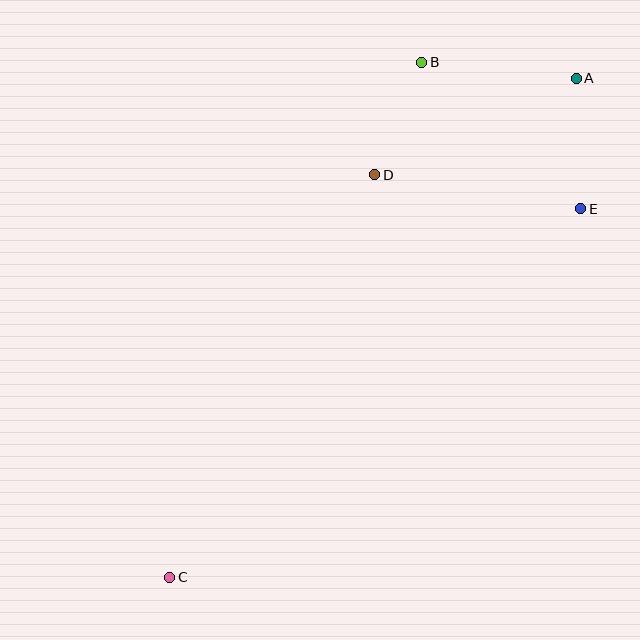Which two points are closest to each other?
Points B and D are closest to each other.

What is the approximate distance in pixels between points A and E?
The distance between A and E is approximately 131 pixels.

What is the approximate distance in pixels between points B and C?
The distance between B and C is approximately 574 pixels.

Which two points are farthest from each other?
Points A and C are farthest from each other.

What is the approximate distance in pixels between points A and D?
The distance between A and D is approximately 224 pixels.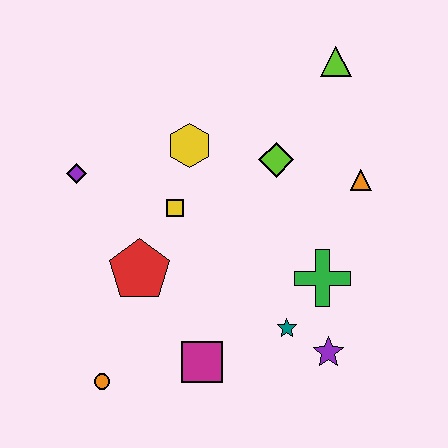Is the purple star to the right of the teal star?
Yes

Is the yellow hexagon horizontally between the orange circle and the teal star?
Yes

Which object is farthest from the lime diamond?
The orange circle is farthest from the lime diamond.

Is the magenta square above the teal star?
No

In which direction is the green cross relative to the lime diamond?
The green cross is below the lime diamond.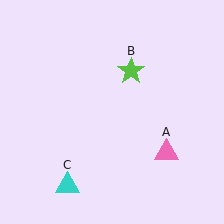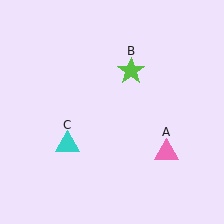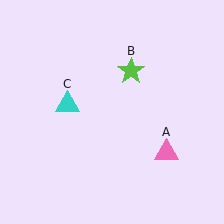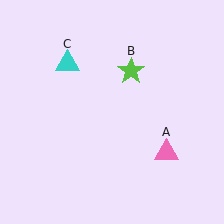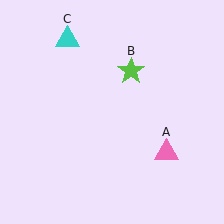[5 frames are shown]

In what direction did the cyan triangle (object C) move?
The cyan triangle (object C) moved up.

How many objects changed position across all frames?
1 object changed position: cyan triangle (object C).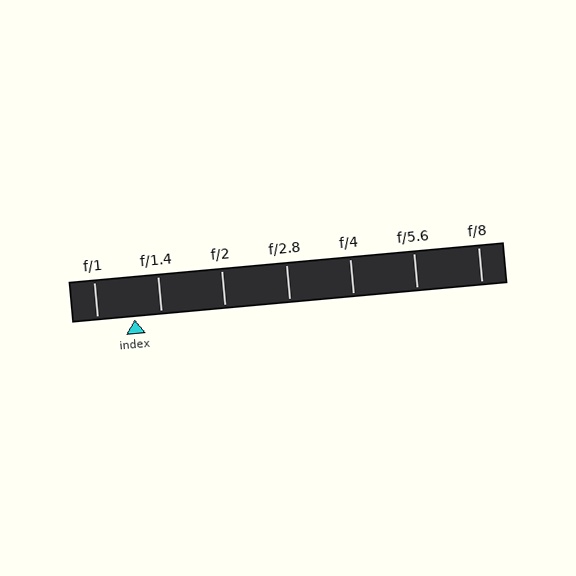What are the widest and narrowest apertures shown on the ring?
The widest aperture shown is f/1 and the narrowest is f/8.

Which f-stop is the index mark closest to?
The index mark is closest to f/1.4.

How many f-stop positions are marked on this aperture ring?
There are 7 f-stop positions marked.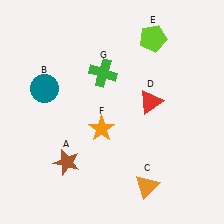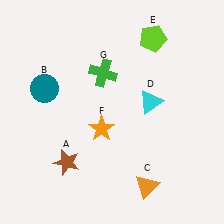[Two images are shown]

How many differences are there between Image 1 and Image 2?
There is 1 difference between the two images.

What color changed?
The triangle (D) changed from red in Image 1 to cyan in Image 2.